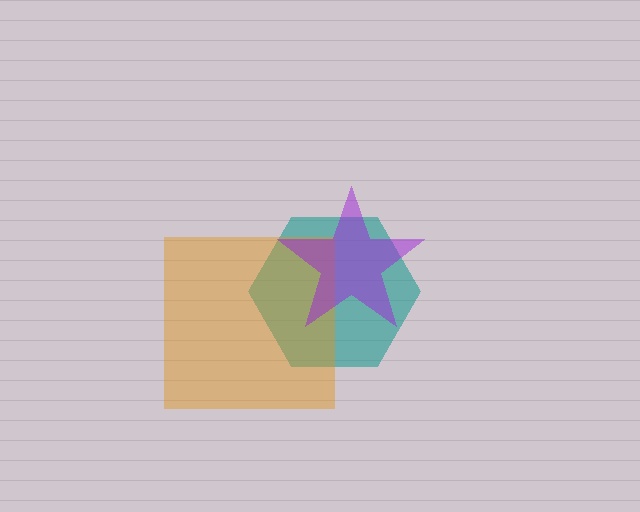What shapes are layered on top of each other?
The layered shapes are: a teal hexagon, an orange square, a purple star.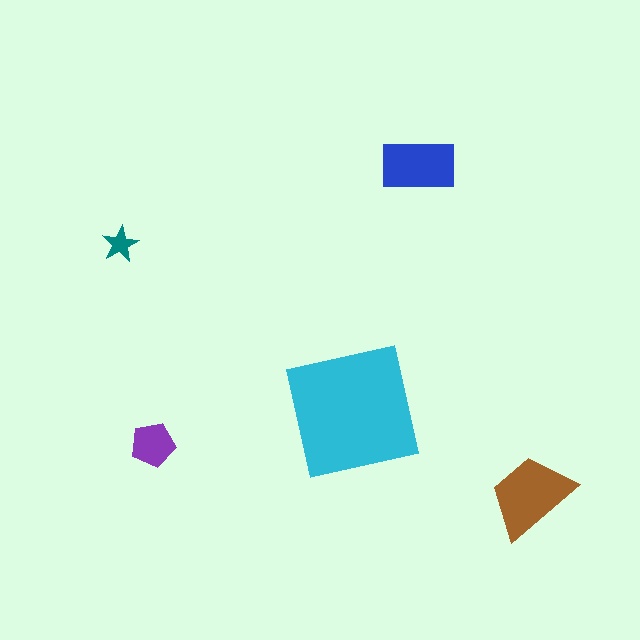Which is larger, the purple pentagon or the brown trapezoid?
The brown trapezoid.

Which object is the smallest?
The teal star.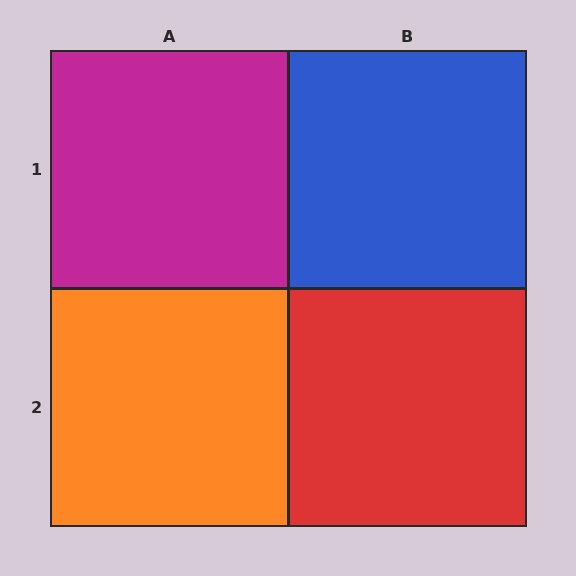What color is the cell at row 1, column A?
Magenta.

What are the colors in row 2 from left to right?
Orange, red.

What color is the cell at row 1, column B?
Blue.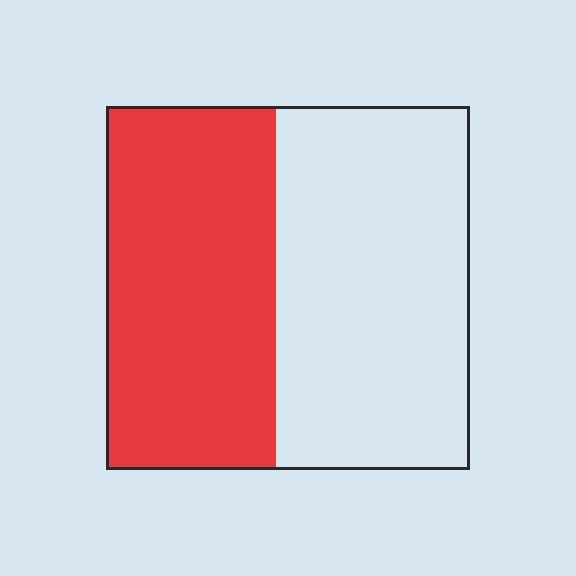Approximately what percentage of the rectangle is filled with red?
Approximately 45%.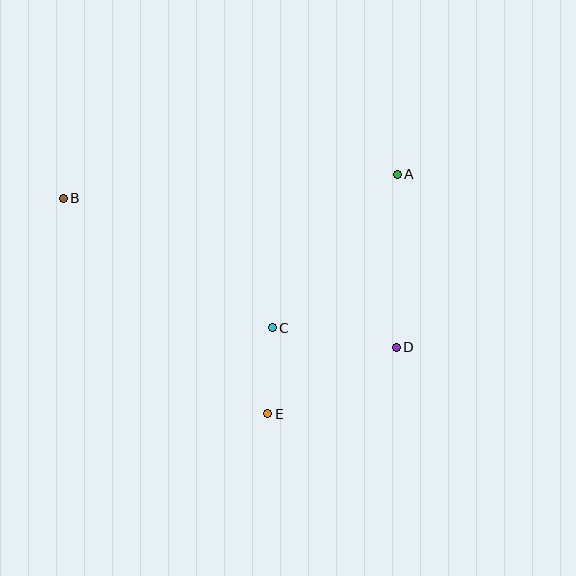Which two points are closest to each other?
Points C and E are closest to each other.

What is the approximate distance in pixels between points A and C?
The distance between A and C is approximately 198 pixels.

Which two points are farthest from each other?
Points B and D are farthest from each other.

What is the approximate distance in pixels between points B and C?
The distance between B and C is approximately 246 pixels.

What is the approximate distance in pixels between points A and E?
The distance between A and E is approximately 273 pixels.